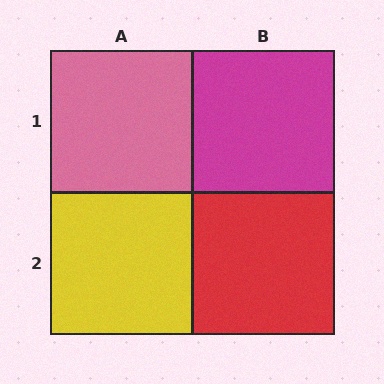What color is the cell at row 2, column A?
Yellow.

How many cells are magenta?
1 cell is magenta.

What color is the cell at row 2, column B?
Red.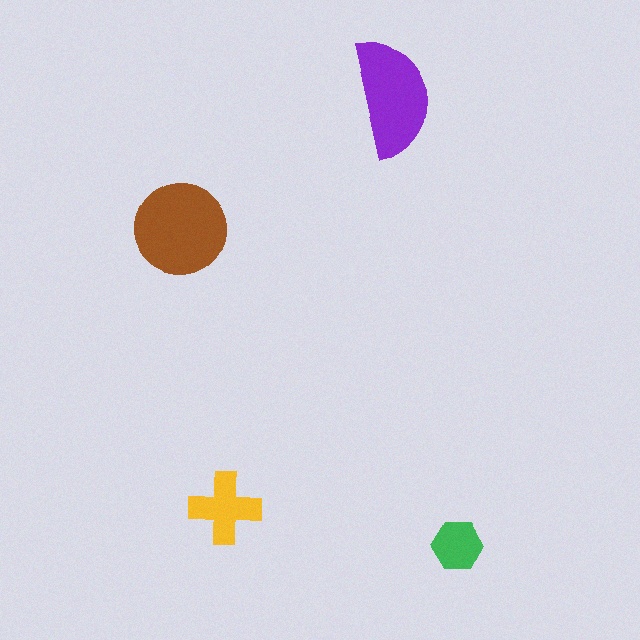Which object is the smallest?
The green hexagon.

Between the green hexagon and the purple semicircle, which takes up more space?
The purple semicircle.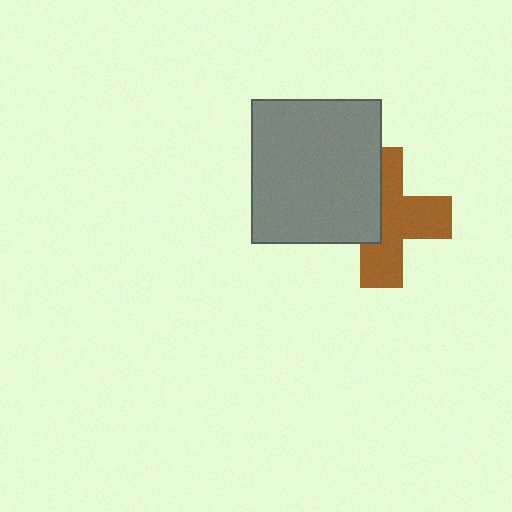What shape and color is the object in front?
The object in front is a gray rectangle.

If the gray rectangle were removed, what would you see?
You would see the complete brown cross.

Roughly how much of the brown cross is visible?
About half of it is visible (roughly 59%).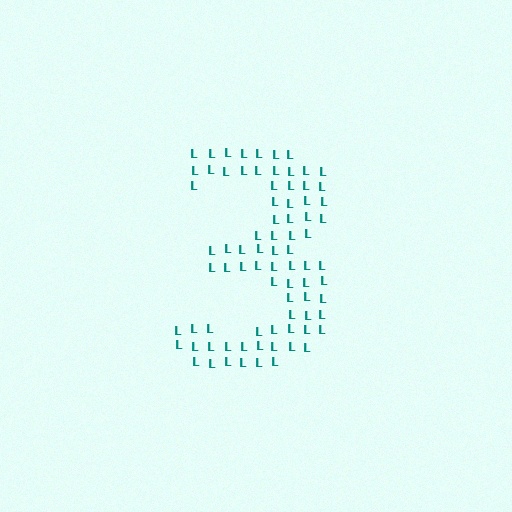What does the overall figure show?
The overall figure shows the digit 3.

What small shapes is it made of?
It is made of small letter L's.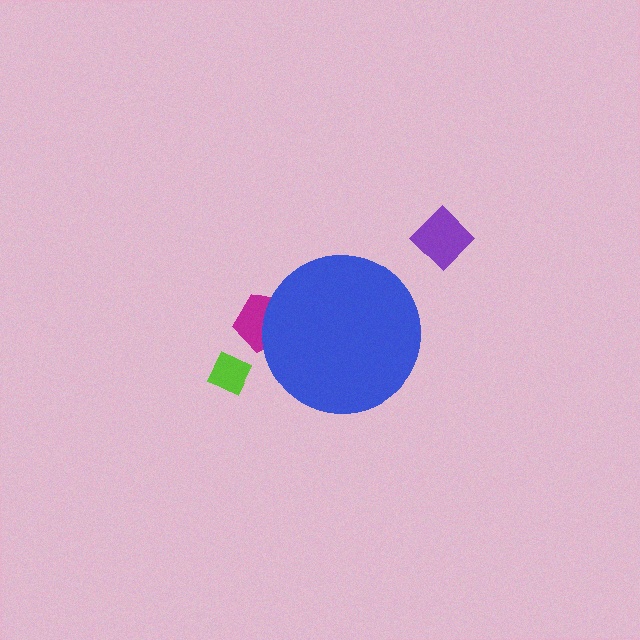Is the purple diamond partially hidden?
No, the purple diamond is fully visible.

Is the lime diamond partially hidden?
No, the lime diamond is fully visible.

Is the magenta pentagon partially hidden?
Yes, the magenta pentagon is partially hidden behind the blue circle.